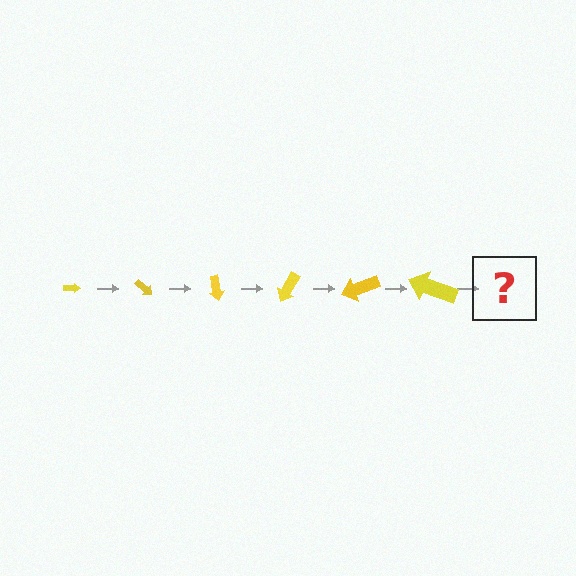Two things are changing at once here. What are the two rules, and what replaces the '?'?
The two rules are that the arrow grows larger each step and it rotates 40 degrees each step. The '?' should be an arrow, larger than the previous one and rotated 240 degrees from the start.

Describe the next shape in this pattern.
It should be an arrow, larger than the previous one and rotated 240 degrees from the start.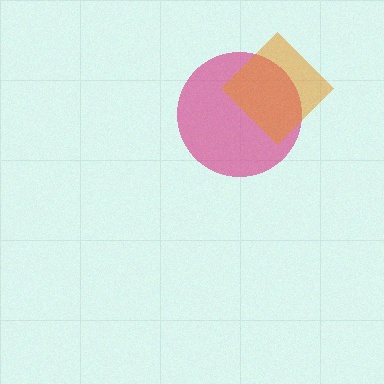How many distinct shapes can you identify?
There are 2 distinct shapes: a magenta circle, an orange diamond.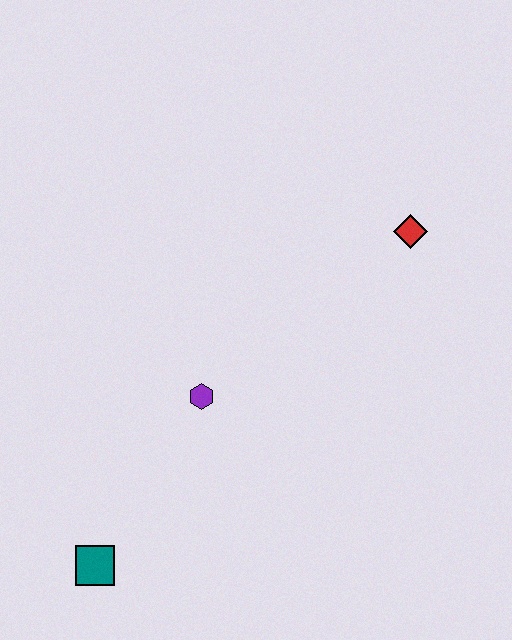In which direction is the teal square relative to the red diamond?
The teal square is below the red diamond.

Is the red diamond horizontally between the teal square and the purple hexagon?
No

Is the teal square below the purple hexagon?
Yes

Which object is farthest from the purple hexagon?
The red diamond is farthest from the purple hexagon.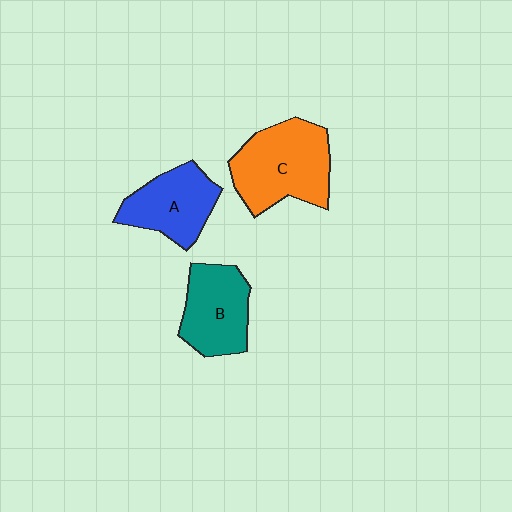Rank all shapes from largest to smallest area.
From largest to smallest: C (orange), B (teal), A (blue).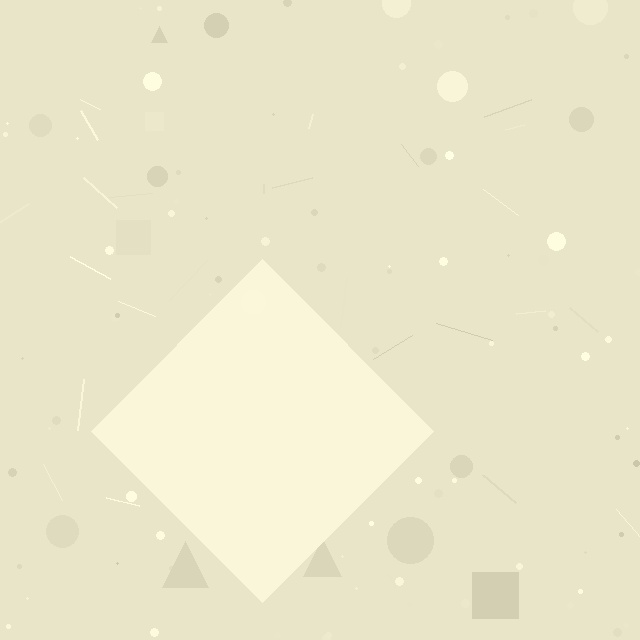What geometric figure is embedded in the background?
A diamond is embedded in the background.